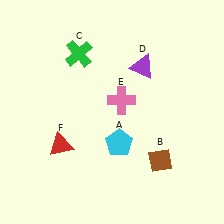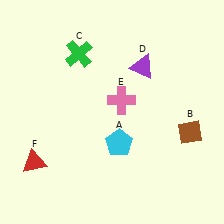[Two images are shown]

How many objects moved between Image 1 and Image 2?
2 objects moved between the two images.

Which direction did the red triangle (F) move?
The red triangle (F) moved left.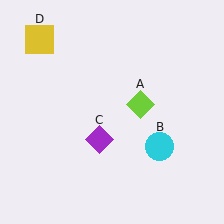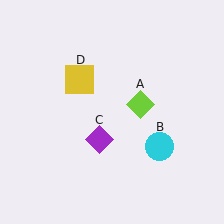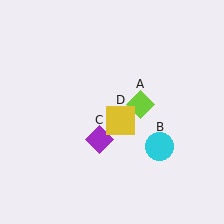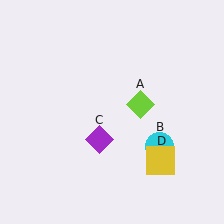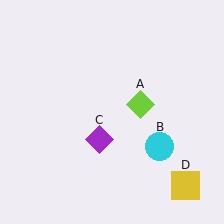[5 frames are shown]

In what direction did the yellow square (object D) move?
The yellow square (object D) moved down and to the right.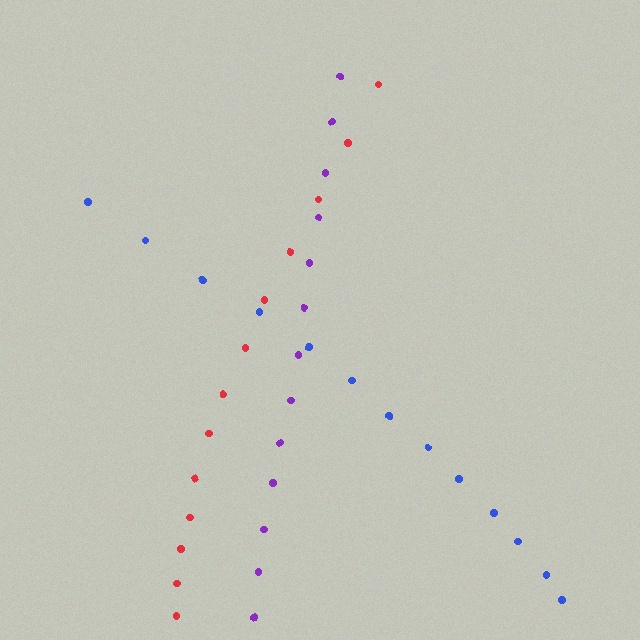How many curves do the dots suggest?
There are 3 distinct paths.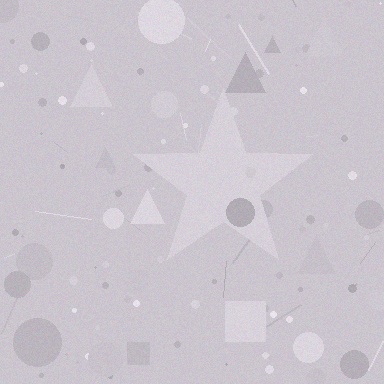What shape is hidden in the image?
A star is hidden in the image.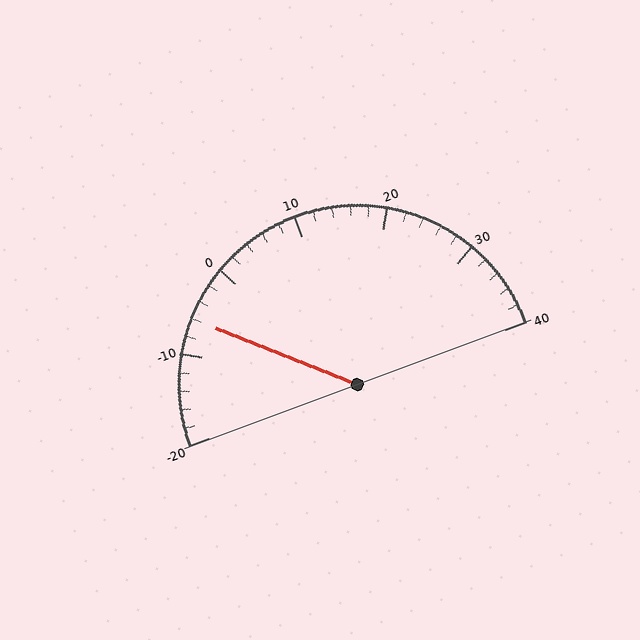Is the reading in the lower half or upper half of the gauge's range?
The reading is in the lower half of the range (-20 to 40).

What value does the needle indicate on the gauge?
The needle indicates approximately -6.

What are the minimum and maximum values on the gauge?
The gauge ranges from -20 to 40.